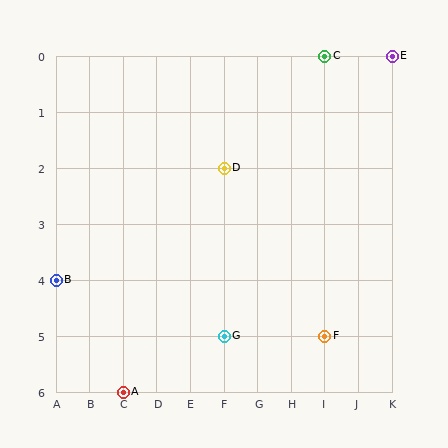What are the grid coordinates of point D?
Point D is at grid coordinates (F, 2).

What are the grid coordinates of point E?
Point E is at grid coordinates (K, 0).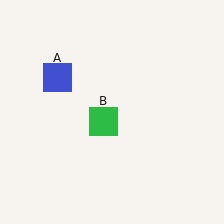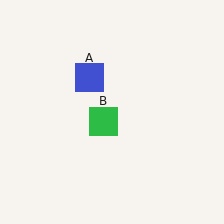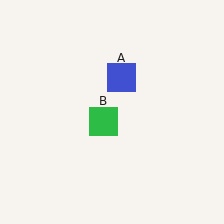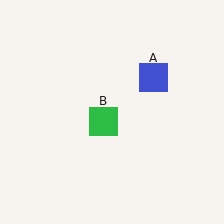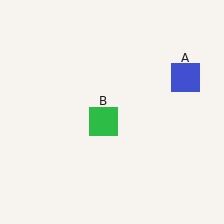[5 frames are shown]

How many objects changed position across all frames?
1 object changed position: blue square (object A).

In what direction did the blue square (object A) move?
The blue square (object A) moved right.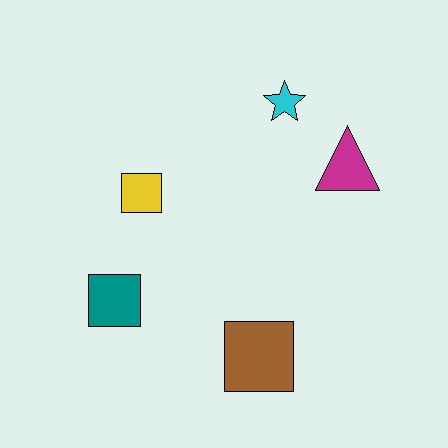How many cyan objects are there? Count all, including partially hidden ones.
There is 1 cyan object.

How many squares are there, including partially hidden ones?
There are 3 squares.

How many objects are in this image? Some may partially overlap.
There are 5 objects.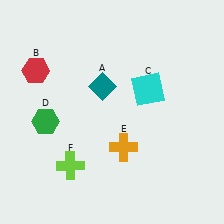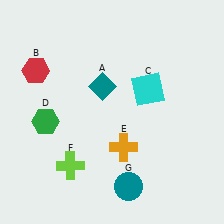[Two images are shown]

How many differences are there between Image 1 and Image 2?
There is 1 difference between the two images.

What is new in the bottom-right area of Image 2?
A teal circle (G) was added in the bottom-right area of Image 2.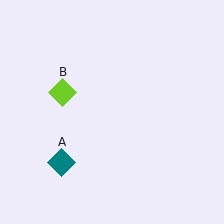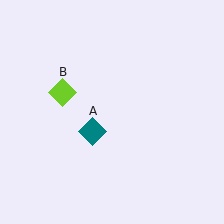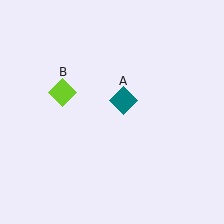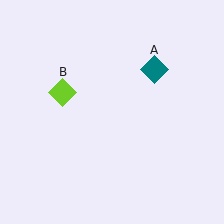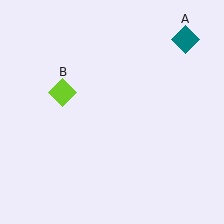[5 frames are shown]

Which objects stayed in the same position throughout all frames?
Lime diamond (object B) remained stationary.